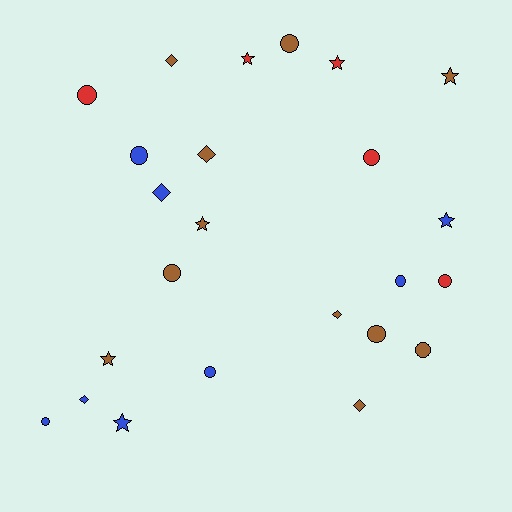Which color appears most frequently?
Brown, with 11 objects.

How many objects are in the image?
There are 24 objects.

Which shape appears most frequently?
Circle, with 11 objects.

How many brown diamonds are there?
There are 4 brown diamonds.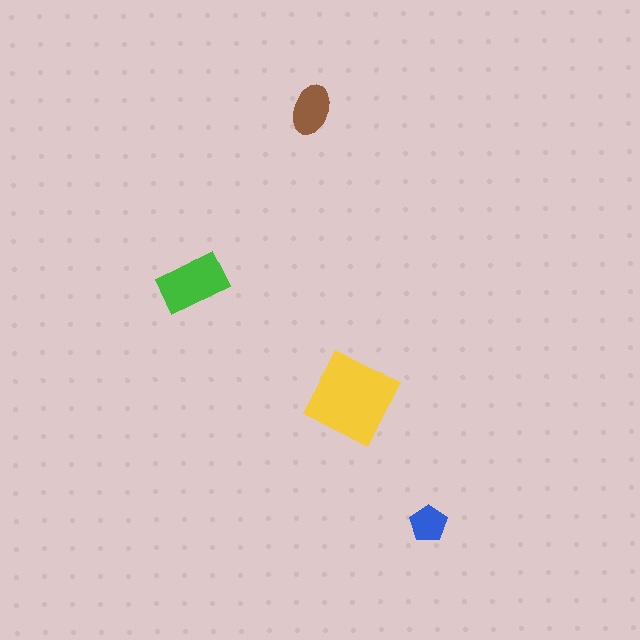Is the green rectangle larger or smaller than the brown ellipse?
Larger.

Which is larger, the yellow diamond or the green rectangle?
The yellow diamond.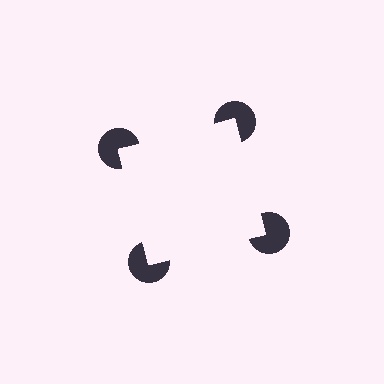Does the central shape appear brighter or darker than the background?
It typically appears slightly brighter than the background, even though no actual brightness change is drawn.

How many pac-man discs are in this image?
There are 4 — one at each vertex of the illusory square.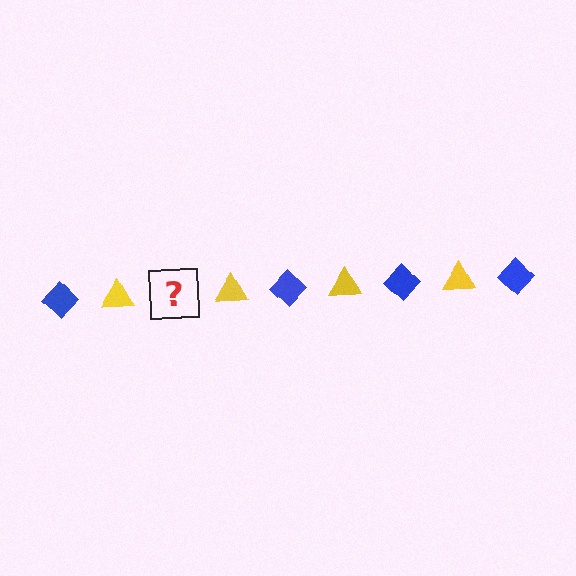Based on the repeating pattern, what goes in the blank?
The blank should be a blue diamond.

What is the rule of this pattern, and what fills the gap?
The rule is that the pattern alternates between blue diamond and yellow triangle. The gap should be filled with a blue diamond.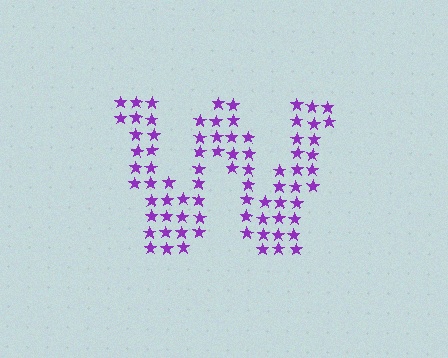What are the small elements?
The small elements are stars.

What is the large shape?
The large shape is the letter W.